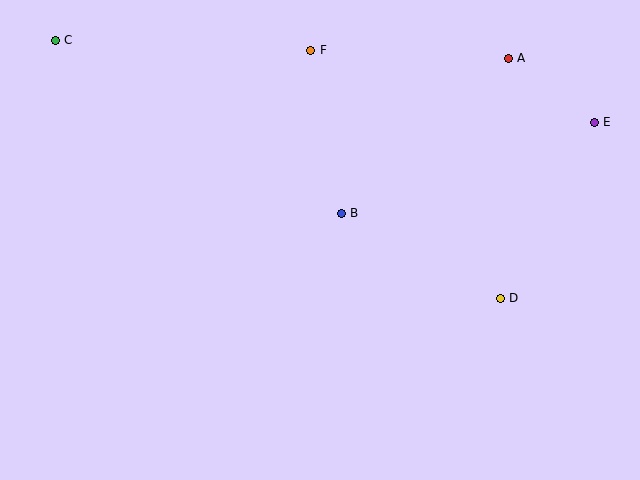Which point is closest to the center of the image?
Point B at (341, 213) is closest to the center.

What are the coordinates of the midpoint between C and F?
The midpoint between C and F is at (183, 45).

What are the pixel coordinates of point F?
Point F is at (311, 50).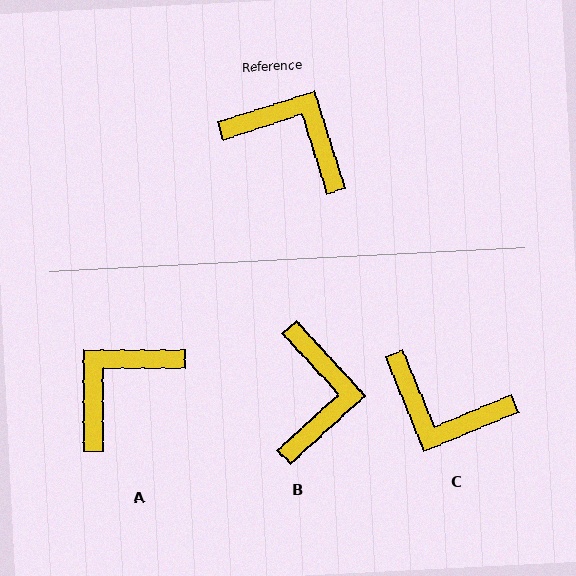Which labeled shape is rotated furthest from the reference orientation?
C, about 175 degrees away.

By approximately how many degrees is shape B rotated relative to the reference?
Approximately 65 degrees clockwise.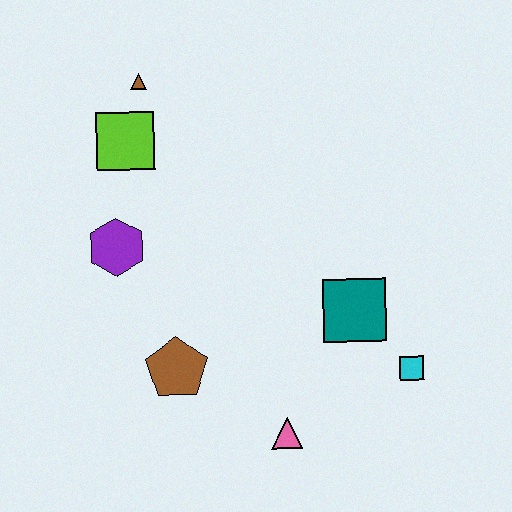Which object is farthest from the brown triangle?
The cyan square is farthest from the brown triangle.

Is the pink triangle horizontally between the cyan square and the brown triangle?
Yes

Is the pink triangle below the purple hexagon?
Yes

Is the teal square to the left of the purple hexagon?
No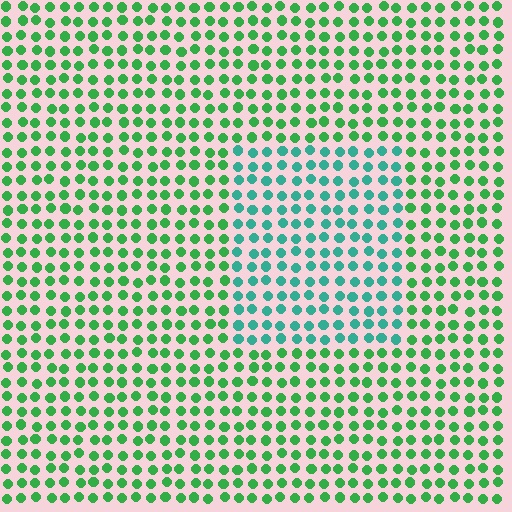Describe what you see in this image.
The image is filled with small green elements in a uniform arrangement. A rectangle-shaped region is visible where the elements are tinted to a slightly different hue, forming a subtle color boundary.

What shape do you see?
I see a rectangle.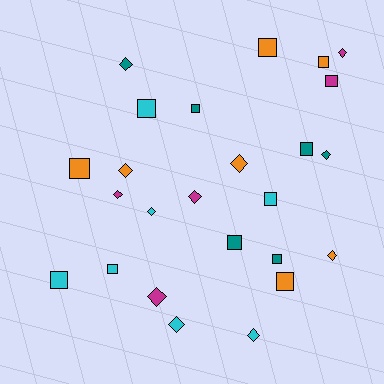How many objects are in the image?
There are 25 objects.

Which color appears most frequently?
Cyan, with 7 objects.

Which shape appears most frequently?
Square, with 13 objects.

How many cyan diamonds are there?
There are 3 cyan diamonds.